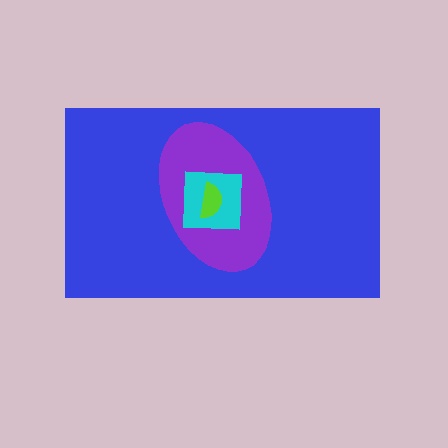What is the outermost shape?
The blue rectangle.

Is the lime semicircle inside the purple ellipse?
Yes.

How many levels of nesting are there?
4.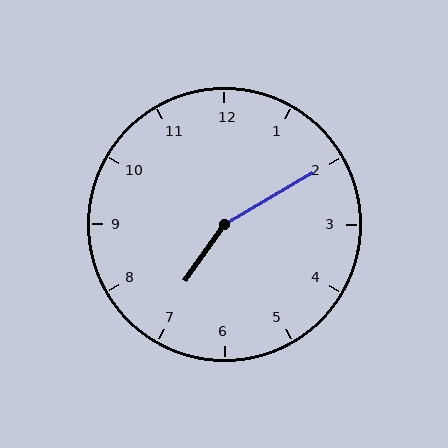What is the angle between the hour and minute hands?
Approximately 155 degrees.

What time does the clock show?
7:10.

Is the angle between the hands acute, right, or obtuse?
It is obtuse.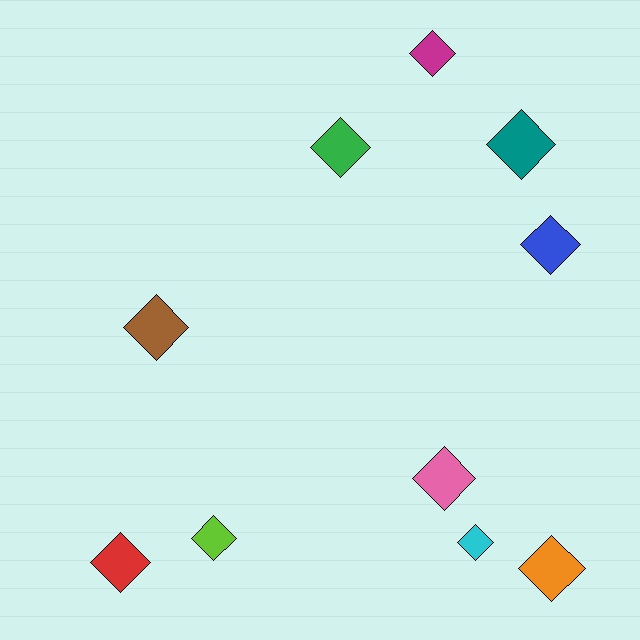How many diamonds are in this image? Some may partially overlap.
There are 10 diamonds.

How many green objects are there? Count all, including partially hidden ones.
There is 1 green object.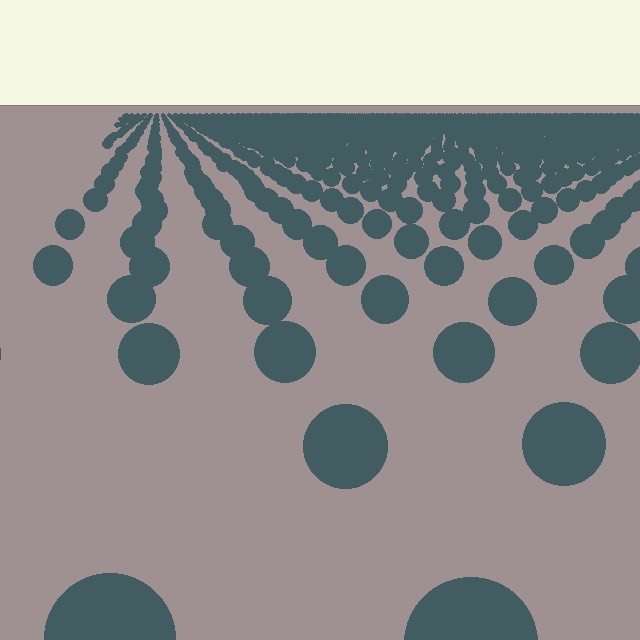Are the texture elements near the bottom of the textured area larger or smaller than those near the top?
Larger. Near the bottom, elements are closer to the viewer and appear at a bigger on-screen size.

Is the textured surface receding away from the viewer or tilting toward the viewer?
The surface is receding away from the viewer. Texture elements get smaller and denser toward the top.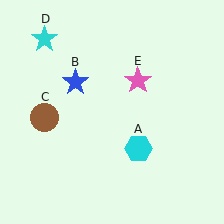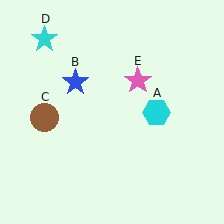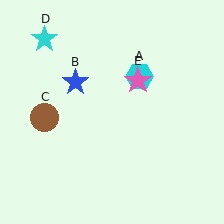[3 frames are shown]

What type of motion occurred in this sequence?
The cyan hexagon (object A) rotated counterclockwise around the center of the scene.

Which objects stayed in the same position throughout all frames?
Blue star (object B) and brown circle (object C) and cyan star (object D) and pink star (object E) remained stationary.